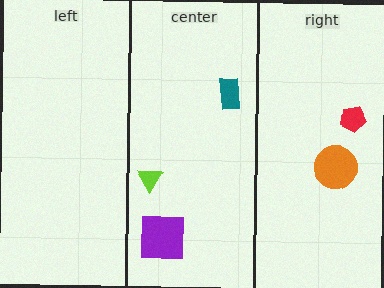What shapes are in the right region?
The red pentagon, the orange circle.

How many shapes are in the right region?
2.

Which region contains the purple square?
The center region.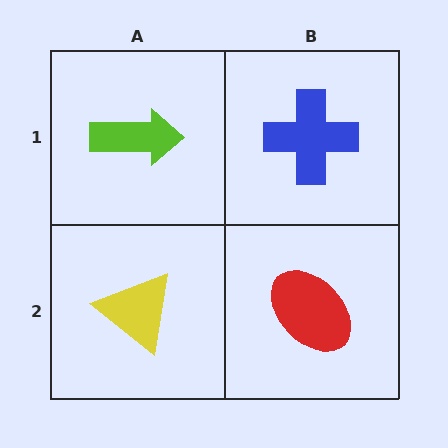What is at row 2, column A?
A yellow triangle.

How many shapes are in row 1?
2 shapes.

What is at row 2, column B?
A red ellipse.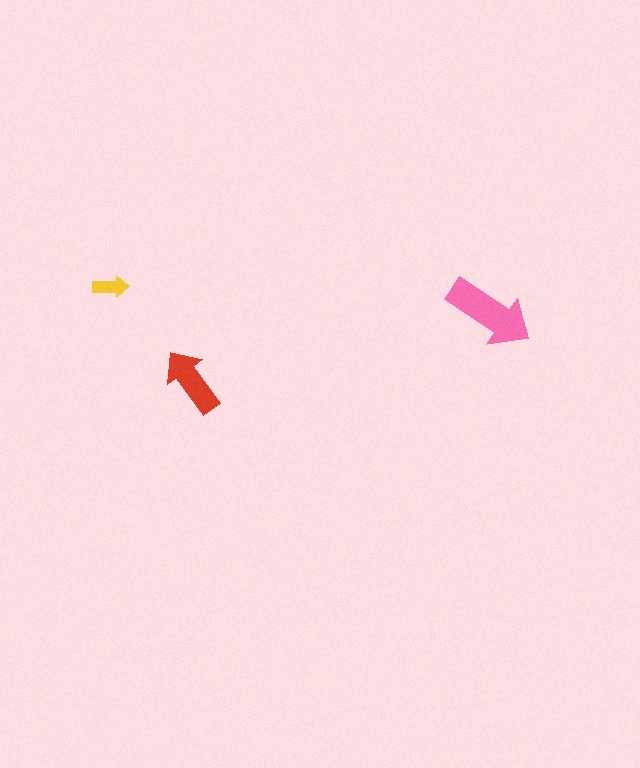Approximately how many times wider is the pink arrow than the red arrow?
About 1.5 times wider.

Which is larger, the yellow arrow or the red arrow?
The red one.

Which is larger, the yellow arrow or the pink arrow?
The pink one.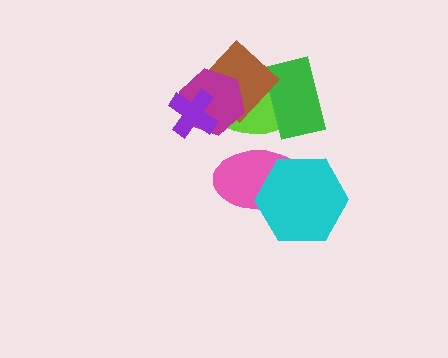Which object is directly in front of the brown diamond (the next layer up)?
The magenta hexagon is directly in front of the brown diamond.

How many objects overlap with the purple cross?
3 objects overlap with the purple cross.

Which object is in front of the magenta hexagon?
The purple cross is in front of the magenta hexagon.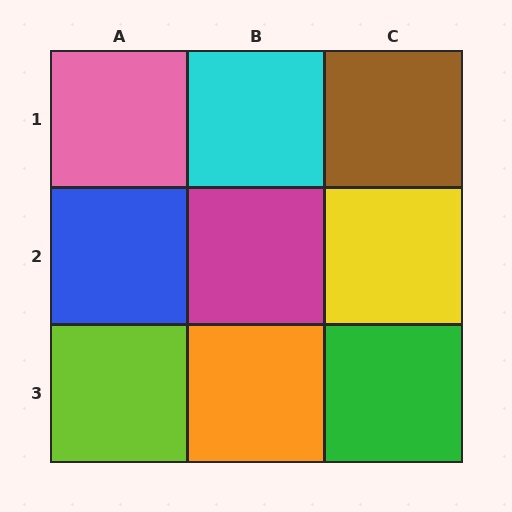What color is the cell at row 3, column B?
Orange.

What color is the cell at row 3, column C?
Green.